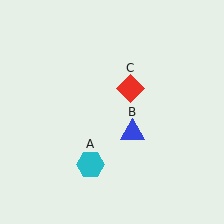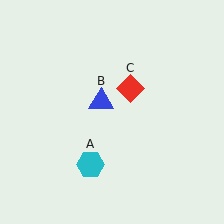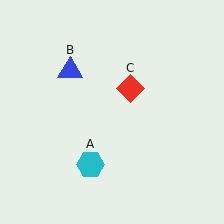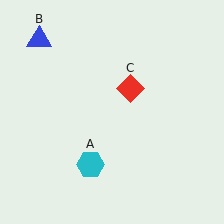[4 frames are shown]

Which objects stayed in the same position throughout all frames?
Cyan hexagon (object A) and red diamond (object C) remained stationary.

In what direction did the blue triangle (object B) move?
The blue triangle (object B) moved up and to the left.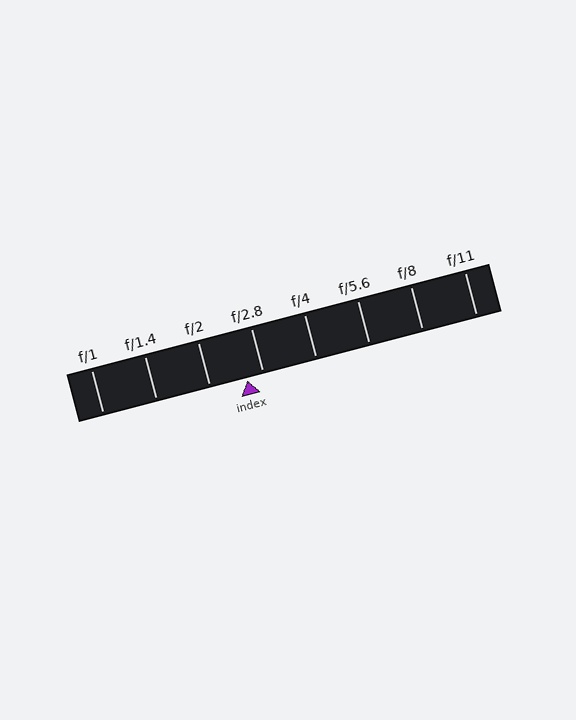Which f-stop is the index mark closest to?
The index mark is closest to f/2.8.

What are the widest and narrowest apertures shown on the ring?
The widest aperture shown is f/1 and the narrowest is f/11.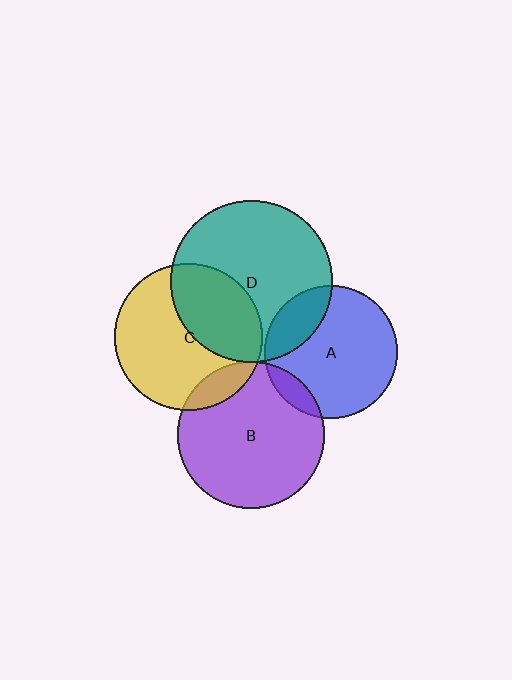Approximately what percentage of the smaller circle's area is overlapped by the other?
Approximately 20%.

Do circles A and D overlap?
Yes.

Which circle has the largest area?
Circle D (teal).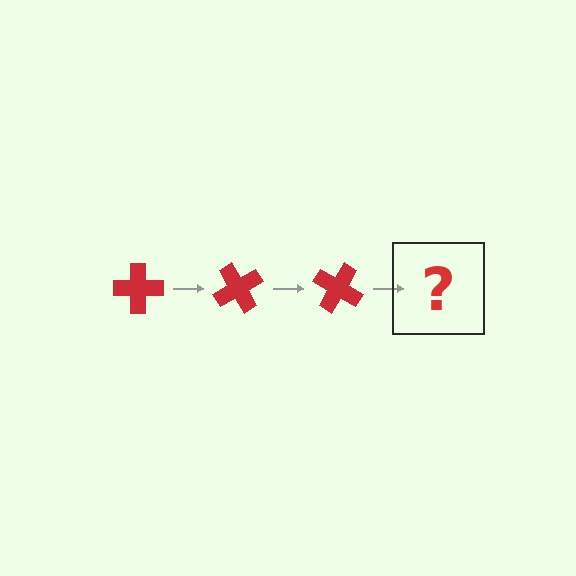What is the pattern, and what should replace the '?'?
The pattern is that the cross rotates 60 degrees each step. The '?' should be a red cross rotated 180 degrees.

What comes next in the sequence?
The next element should be a red cross rotated 180 degrees.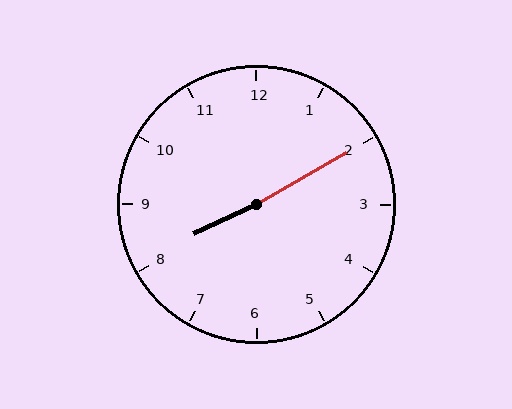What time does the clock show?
8:10.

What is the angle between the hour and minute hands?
Approximately 175 degrees.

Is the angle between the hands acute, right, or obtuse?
It is obtuse.